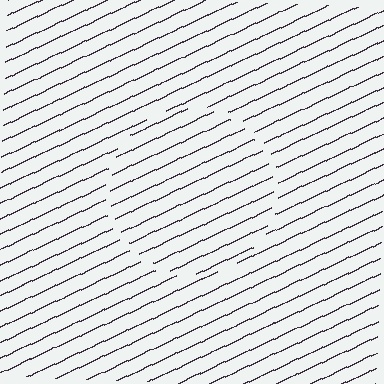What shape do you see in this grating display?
An illusory circle. The interior of the shape contains the same grating, shifted by half a period — the contour is defined by the phase discontinuity where line-ends from the inner and outer gratings abut.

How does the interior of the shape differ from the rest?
The interior of the shape contains the same grating, shifted by half a period — the contour is defined by the phase discontinuity where line-ends from the inner and outer gratings abut.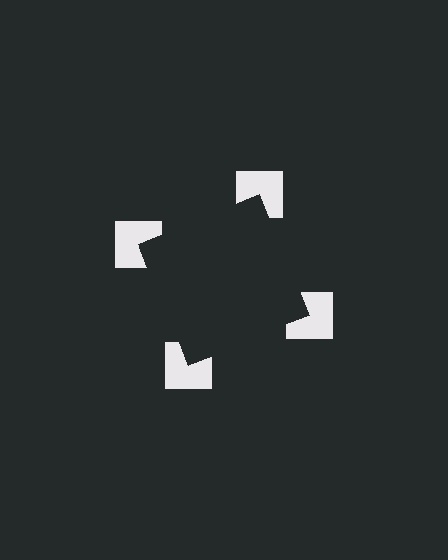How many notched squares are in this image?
There are 4 — one at each vertex of the illusory square.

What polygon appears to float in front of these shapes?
An illusory square — its edges are inferred from the aligned wedge cuts in the notched squares, not physically drawn.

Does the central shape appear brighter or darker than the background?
It typically appears slightly darker than the background, even though no actual brightness change is drawn.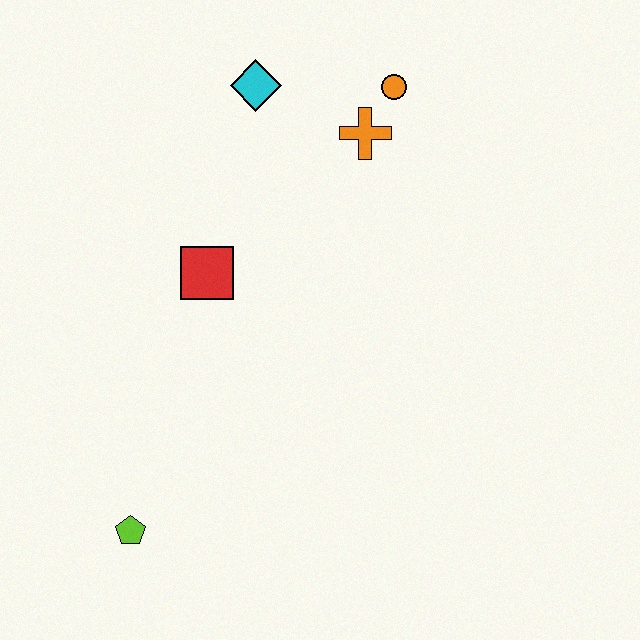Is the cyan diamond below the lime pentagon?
No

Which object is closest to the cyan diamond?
The orange cross is closest to the cyan diamond.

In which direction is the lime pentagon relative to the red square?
The lime pentagon is below the red square.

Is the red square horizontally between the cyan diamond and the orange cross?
No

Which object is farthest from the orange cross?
The lime pentagon is farthest from the orange cross.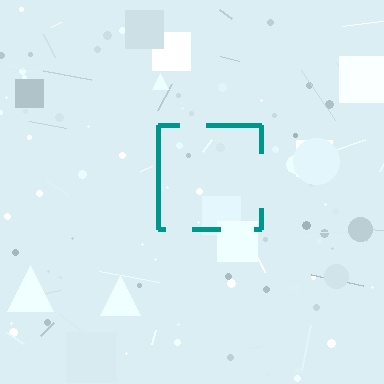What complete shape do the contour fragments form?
The contour fragments form a square.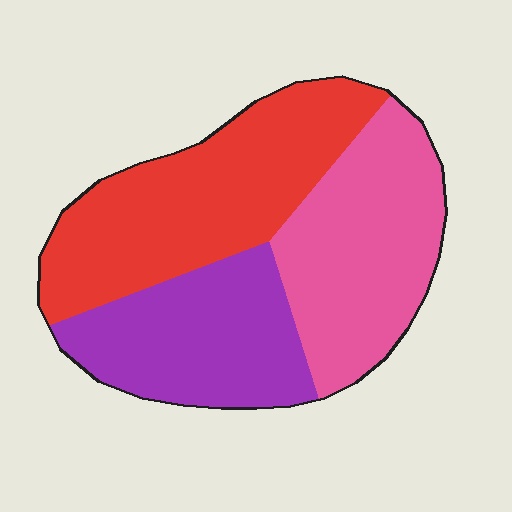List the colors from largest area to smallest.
From largest to smallest: red, pink, purple.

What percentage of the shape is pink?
Pink takes up about one third (1/3) of the shape.